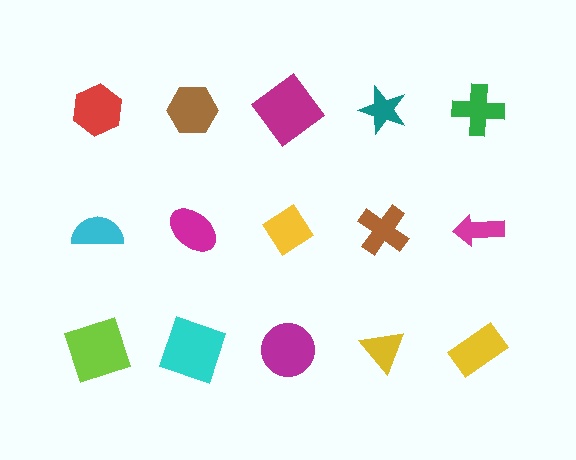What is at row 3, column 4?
A yellow triangle.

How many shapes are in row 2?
5 shapes.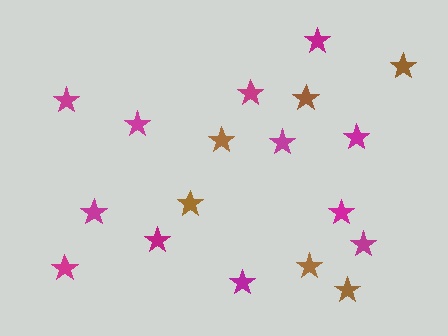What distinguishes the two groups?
There are 2 groups: one group of brown stars (6) and one group of magenta stars (12).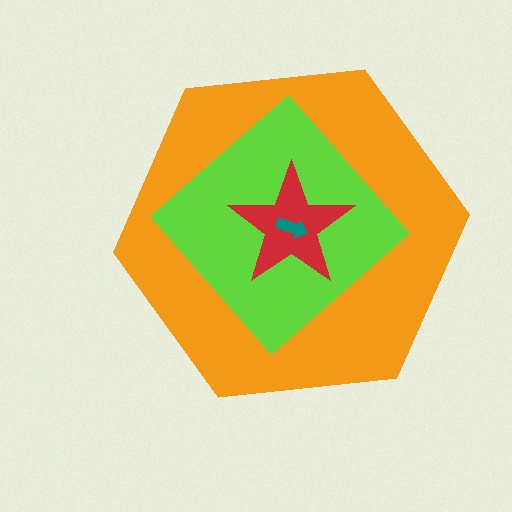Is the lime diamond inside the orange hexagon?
Yes.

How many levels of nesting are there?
4.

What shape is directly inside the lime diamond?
The red star.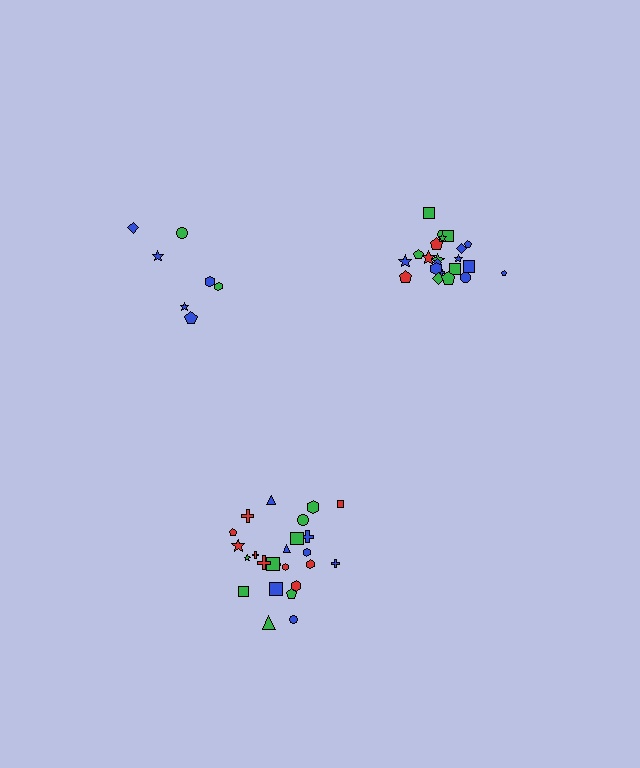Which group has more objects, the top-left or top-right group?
The top-right group.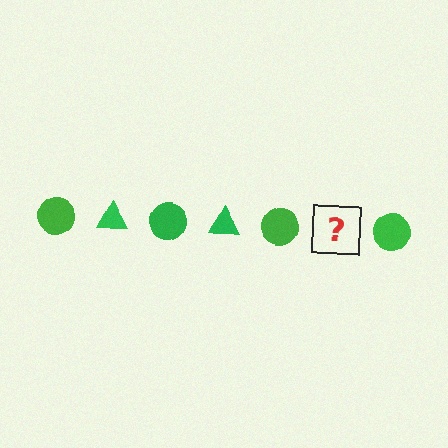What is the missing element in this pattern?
The missing element is a green triangle.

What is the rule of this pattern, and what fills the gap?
The rule is that the pattern cycles through circle, triangle shapes in green. The gap should be filled with a green triangle.